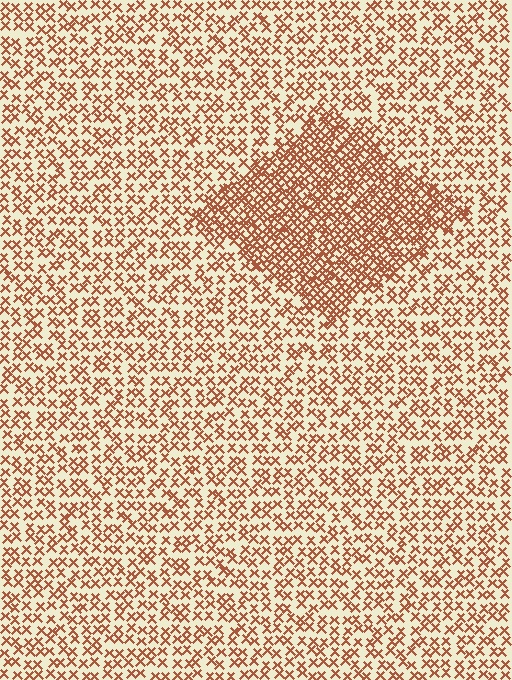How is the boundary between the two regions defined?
The boundary is defined by a change in element density (approximately 2.0x ratio). All elements are the same color, size, and shape.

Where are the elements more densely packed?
The elements are more densely packed inside the diamond boundary.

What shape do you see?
I see a diamond.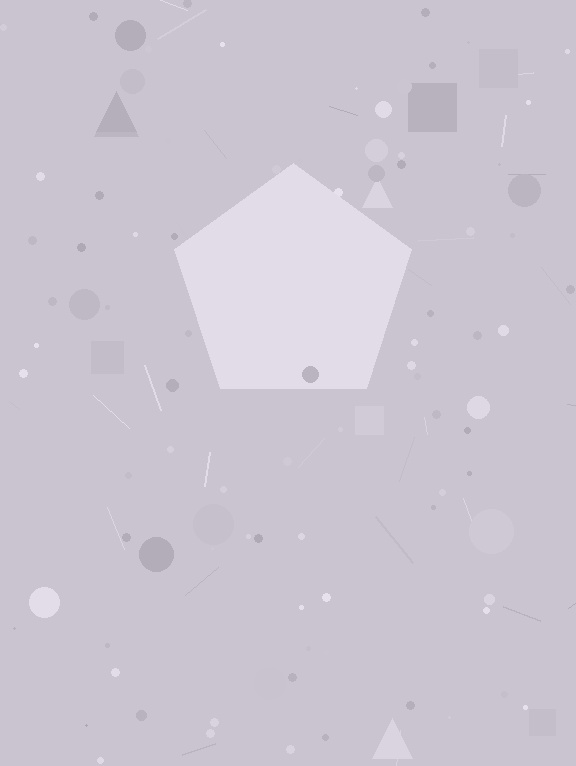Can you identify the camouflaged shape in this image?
The camouflaged shape is a pentagon.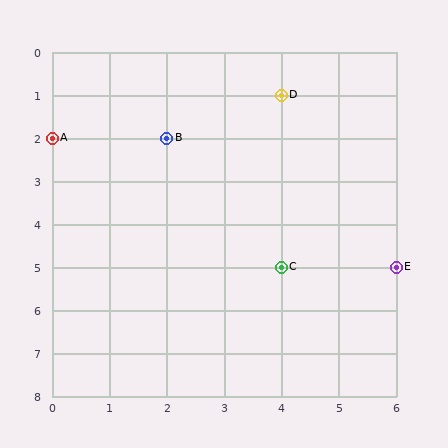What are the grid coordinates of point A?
Point A is at grid coordinates (0, 2).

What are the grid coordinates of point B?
Point B is at grid coordinates (2, 2).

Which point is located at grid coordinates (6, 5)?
Point E is at (6, 5).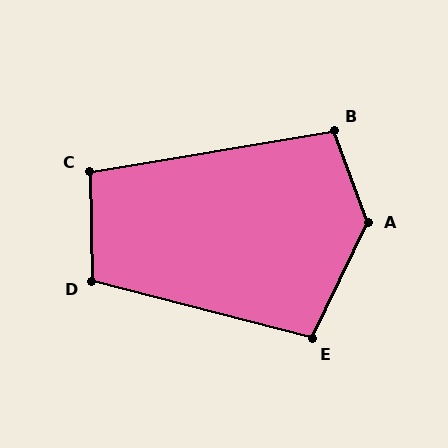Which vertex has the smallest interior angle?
C, at approximately 98 degrees.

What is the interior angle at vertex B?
Approximately 101 degrees (obtuse).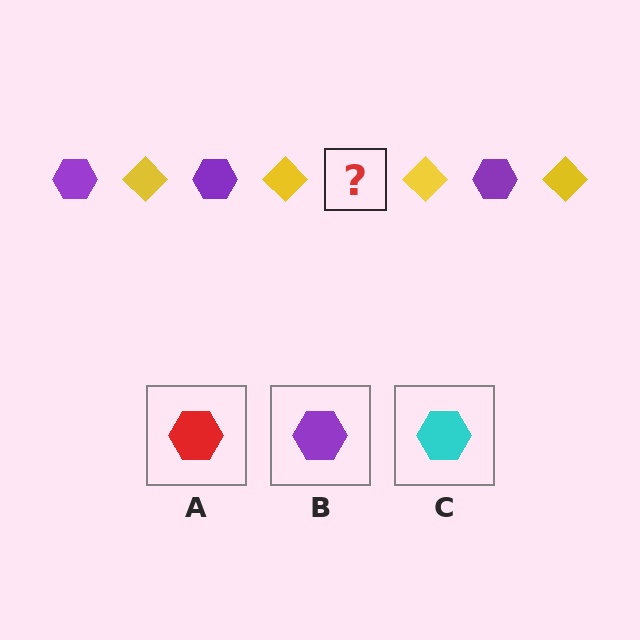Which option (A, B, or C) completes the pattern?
B.